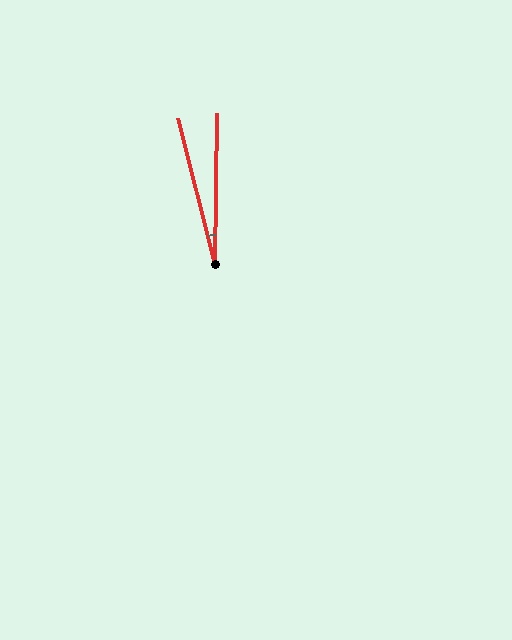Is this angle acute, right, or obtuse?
It is acute.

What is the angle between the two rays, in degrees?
Approximately 15 degrees.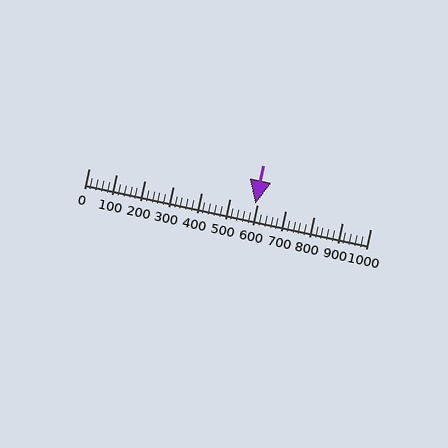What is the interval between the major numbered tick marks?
The major tick marks are spaced 100 units apart.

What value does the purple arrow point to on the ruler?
The purple arrow points to approximately 591.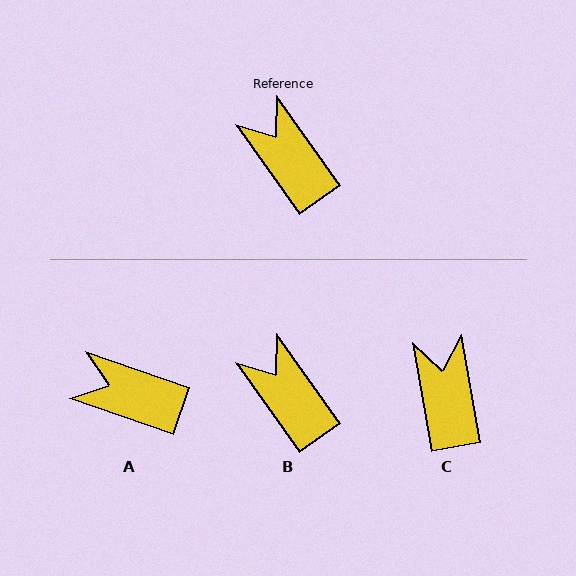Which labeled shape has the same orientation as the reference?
B.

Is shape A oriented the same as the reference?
No, it is off by about 35 degrees.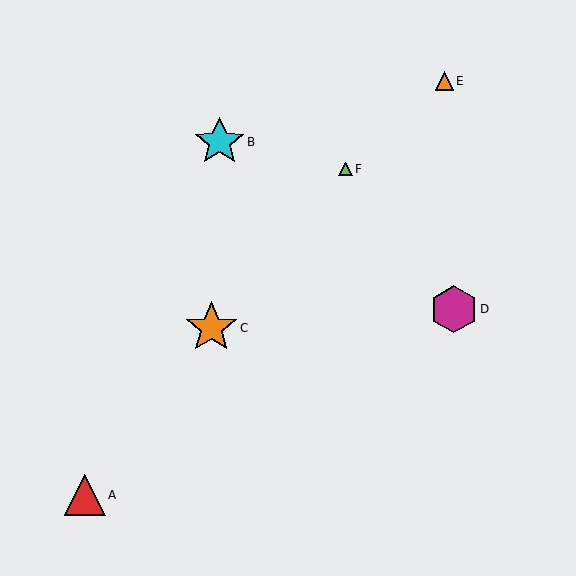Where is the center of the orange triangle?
The center of the orange triangle is at (444, 81).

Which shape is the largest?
The orange star (labeled C) is the largest.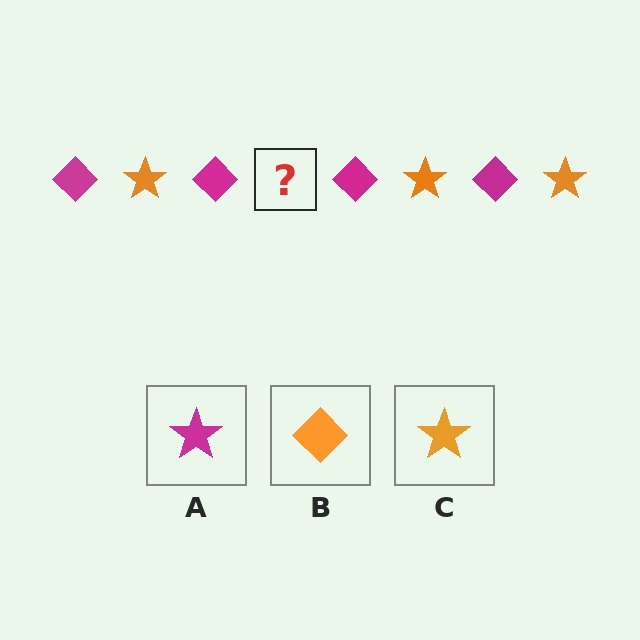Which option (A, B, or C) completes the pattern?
C.